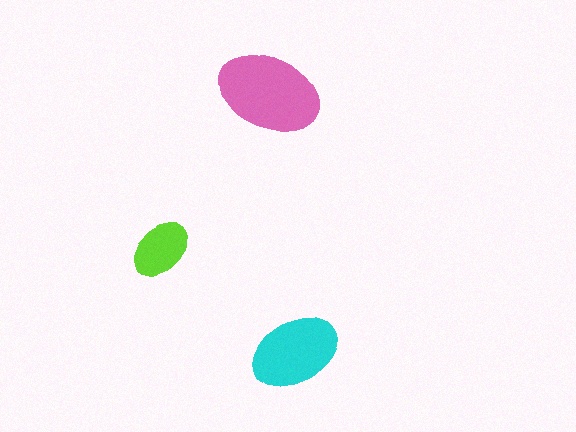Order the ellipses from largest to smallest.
the pink one, the cyan one, the lime one.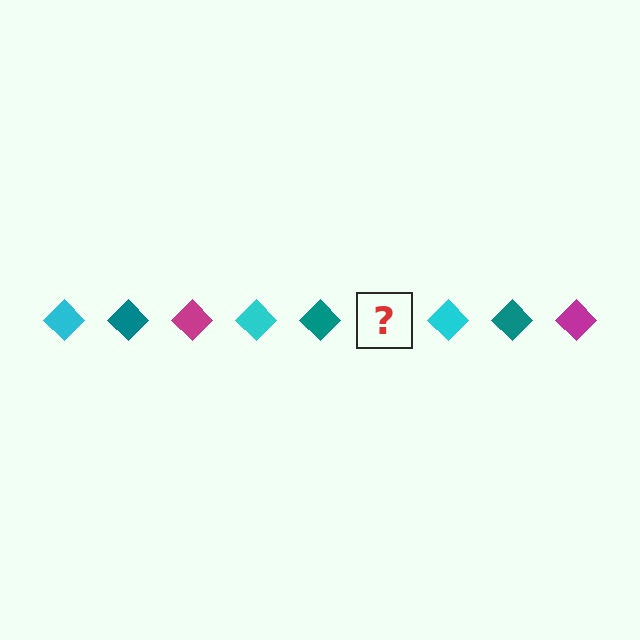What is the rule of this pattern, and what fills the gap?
The rule is that the pattern cycles through cyan, teal, magenta diamonds. The gap should be filled with a magenta diamond.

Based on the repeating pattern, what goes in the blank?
The blank should be a magenta diamond.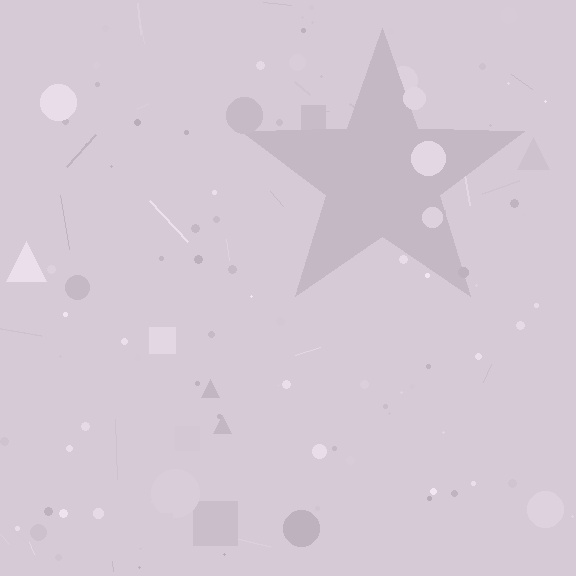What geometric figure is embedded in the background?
A star is embedded in the background.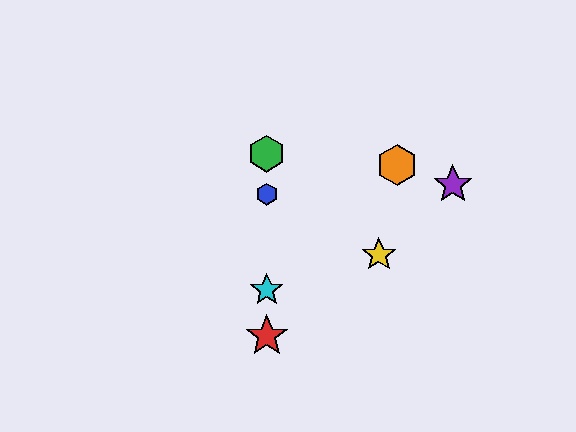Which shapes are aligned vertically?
The red star, the blue hexagon, the green hexagon, the cyan star are aligned vertically.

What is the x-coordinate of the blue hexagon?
The blue hexagon is at x≈267.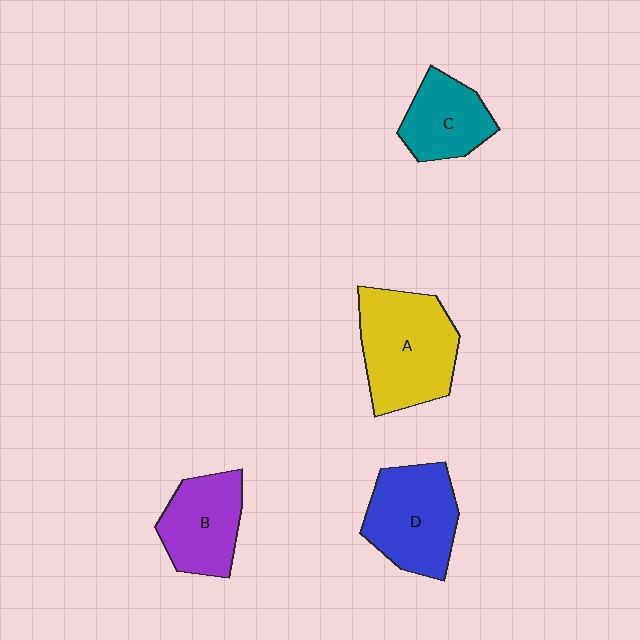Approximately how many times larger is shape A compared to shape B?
Approximately 1.5 times.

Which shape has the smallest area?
Shape C (teal).